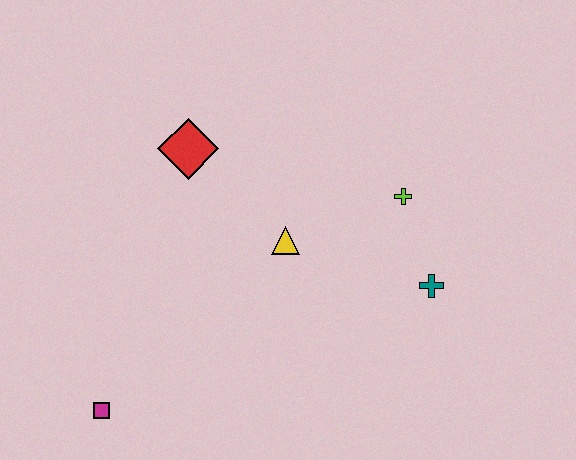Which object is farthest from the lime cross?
The magenta square is farthest from the lime cross.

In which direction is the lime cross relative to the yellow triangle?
The lime cross is to the right of the yellow triangle.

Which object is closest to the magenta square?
The yellow triangle is closest to the magenta square.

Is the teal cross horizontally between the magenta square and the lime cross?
No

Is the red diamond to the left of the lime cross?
Yes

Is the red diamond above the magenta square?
Yes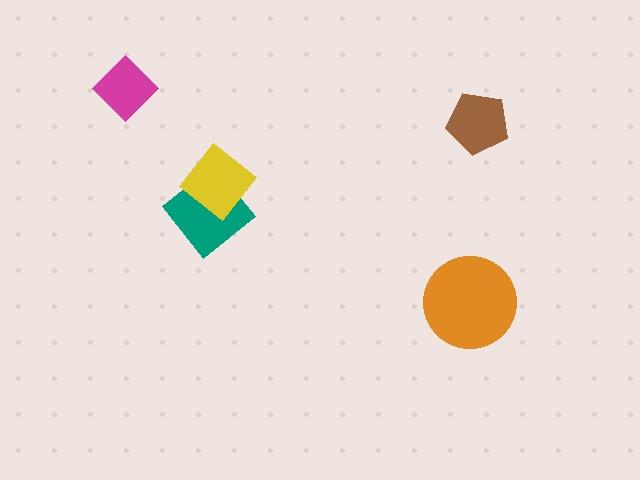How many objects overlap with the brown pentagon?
0 objects overlap with the brown pentagon.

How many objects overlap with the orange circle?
0 objects overlap with the orange circle.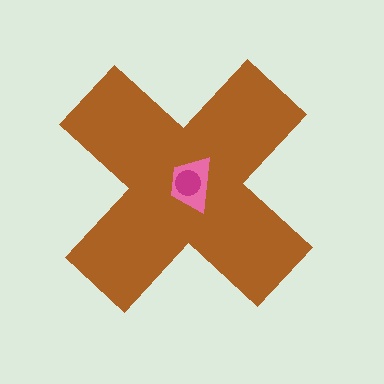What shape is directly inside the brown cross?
The pink trapezoid.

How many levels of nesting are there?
3.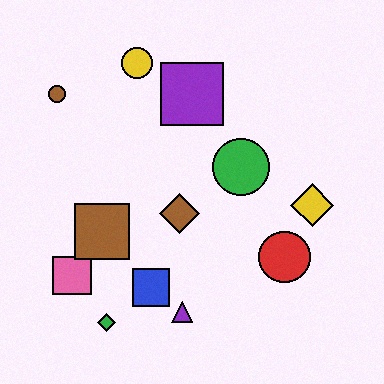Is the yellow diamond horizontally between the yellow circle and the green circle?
No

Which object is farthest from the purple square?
The green diamond is farthest from the purple square.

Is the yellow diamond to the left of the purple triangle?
No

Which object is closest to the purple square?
The yellow circle is closest to the purple square.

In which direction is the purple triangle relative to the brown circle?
The purple triangle is below the brown circle.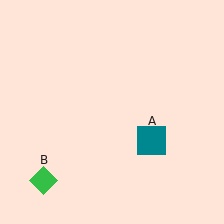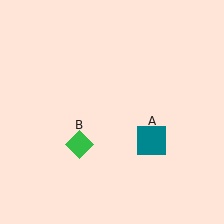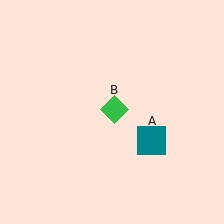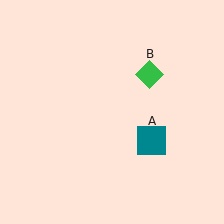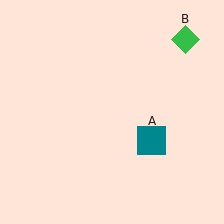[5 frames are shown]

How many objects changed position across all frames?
1 object changed position: green diamond (object B).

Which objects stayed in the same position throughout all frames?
Teal square (object A) remained stationary.